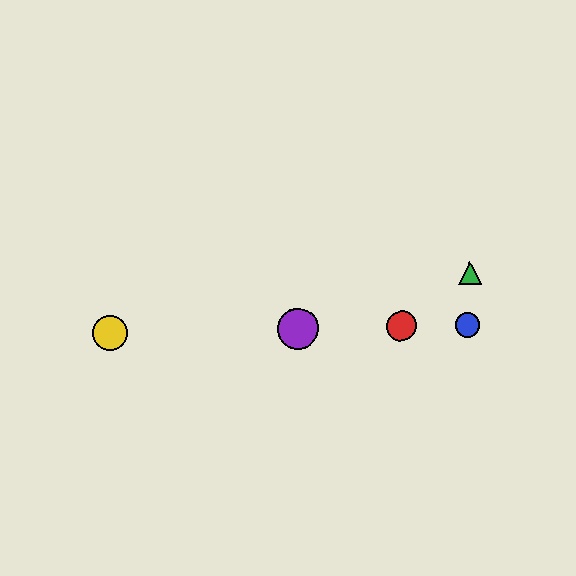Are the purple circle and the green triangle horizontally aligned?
No, the purple circle is at y≈329 and the green triangle is at y≈273.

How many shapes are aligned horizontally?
4 shapes (the red circle, the blue circle, the yellow circle, the purple circle) are aligned horizontally.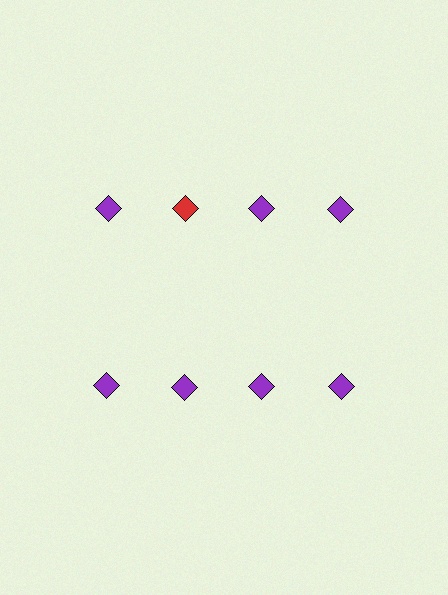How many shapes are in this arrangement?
There are 8 shapes arranged in a grid pattern.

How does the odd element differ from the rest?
It has a different color: red instead of purple.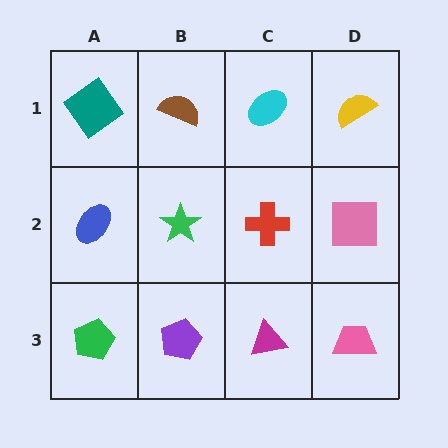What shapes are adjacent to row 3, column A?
A blue ellipse (row 2, column A), a purple pentagon (row 3, column B).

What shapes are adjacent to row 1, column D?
A pink square (row 2, column D), a cyan ellipse (row 1, column C).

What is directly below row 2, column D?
A pink trapezoid.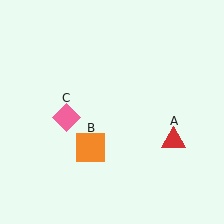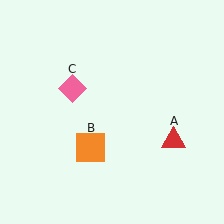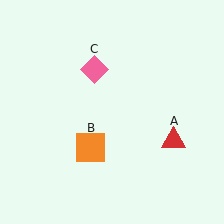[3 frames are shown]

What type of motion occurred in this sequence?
The pink diamond (object C) rotated clockwise around the center of the scene.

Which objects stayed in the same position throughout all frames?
Red triangle (object A) and orange square (object B) remained stationary.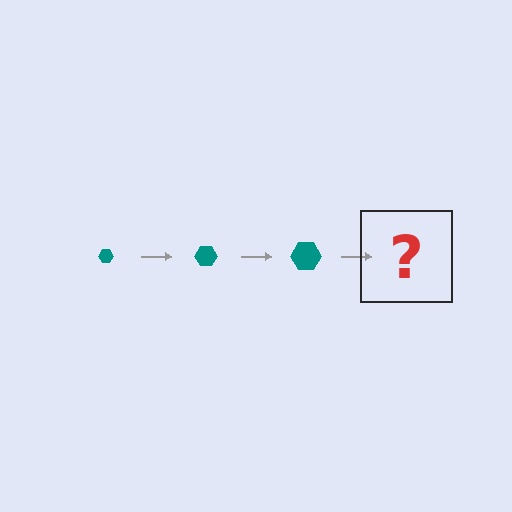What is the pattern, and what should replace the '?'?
The pattern is that the hexagon gets progressively larger each step. The '?' should be a teal hexagon, larger than the previous one.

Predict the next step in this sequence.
The next step is a teal hexagon, larger than the previous one.